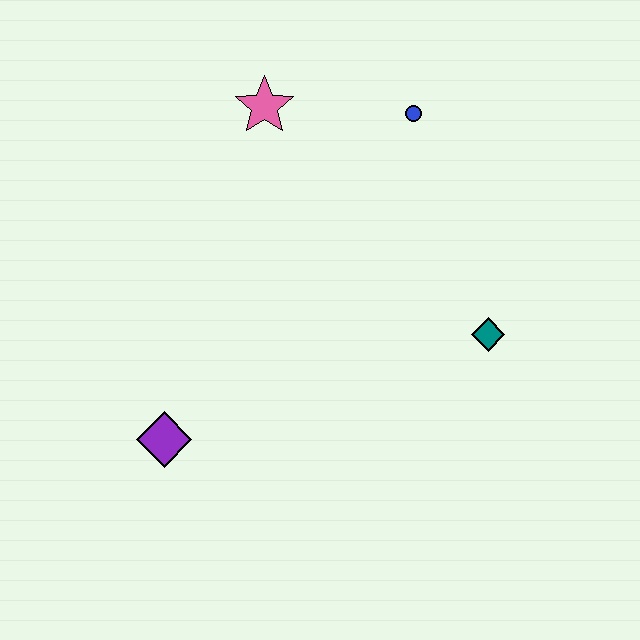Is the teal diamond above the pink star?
No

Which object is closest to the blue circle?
The pink star is closest to the blue circle.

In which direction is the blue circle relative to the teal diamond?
The blue circle is above the teal diamond.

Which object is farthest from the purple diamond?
The blue circle is farthest from the purple diamond.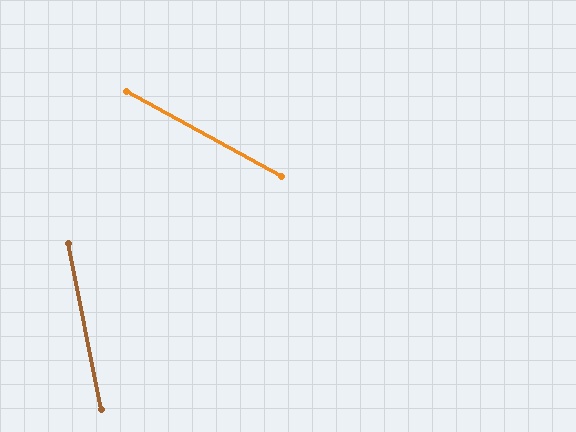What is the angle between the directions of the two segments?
Approximately 50 degrees.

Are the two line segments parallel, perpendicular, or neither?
Neither parallel nor perpendicular — they differ by about 50°.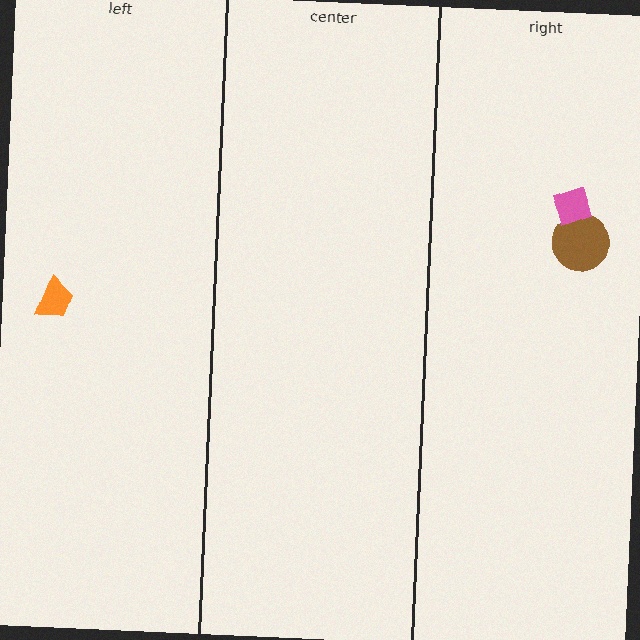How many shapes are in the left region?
1.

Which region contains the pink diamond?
The right region.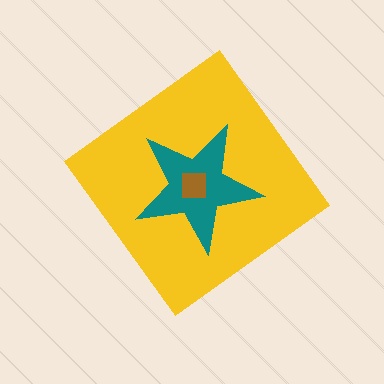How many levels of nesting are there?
3.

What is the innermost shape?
The brown square.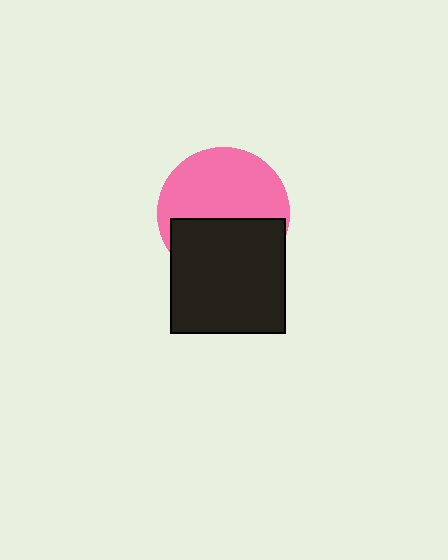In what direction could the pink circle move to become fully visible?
The pink circle could move up. That would shift it out from behind the black square entirely.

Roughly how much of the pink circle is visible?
About half of it is visible (roughly 56%).